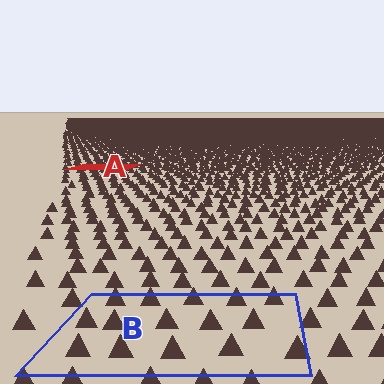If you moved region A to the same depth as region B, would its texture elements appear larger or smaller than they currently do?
They would appear larger. At a closer depth, the same texture elements are projected at a bigger on-screen size.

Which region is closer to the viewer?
Region B is closer. The texture elements there are larger and more spread out.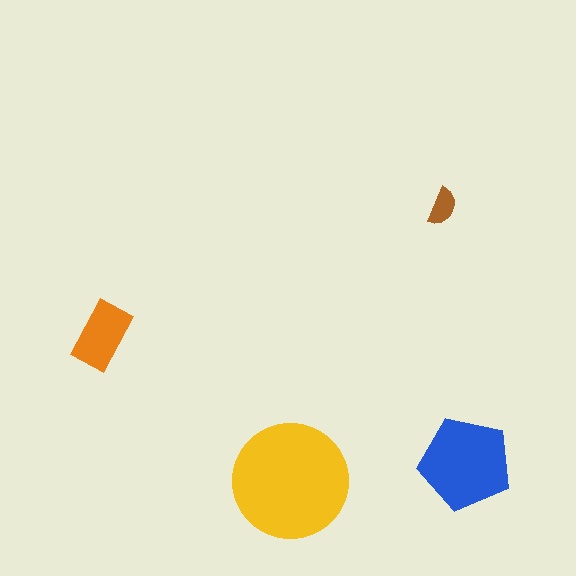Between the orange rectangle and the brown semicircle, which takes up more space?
The orange rectangle.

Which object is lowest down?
The yellow circle is bottommost.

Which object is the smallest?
The brown semicircle.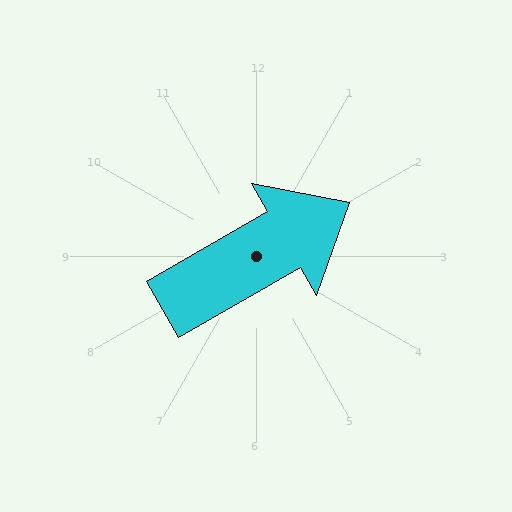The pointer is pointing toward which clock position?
Roughly 2 o'clock.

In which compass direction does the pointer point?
Northeast.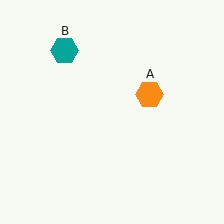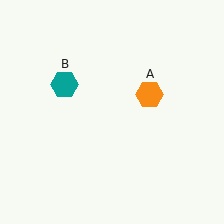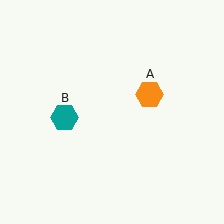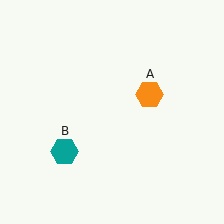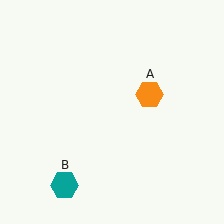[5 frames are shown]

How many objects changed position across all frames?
1 object changed position: teal hexagon (object B).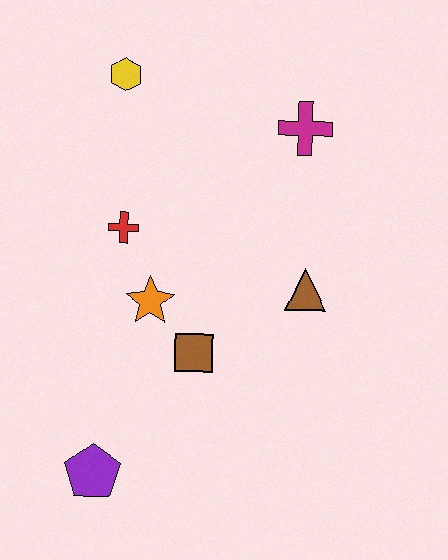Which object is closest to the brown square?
The orange star is closest to the brown square.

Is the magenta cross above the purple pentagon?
Yes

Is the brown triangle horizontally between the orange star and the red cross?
No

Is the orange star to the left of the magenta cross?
Yes